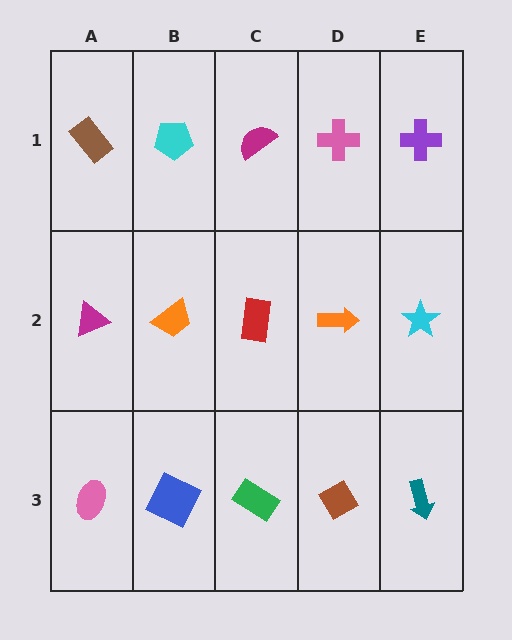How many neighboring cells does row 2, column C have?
4.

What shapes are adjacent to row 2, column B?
A cyan pentagon (row 1, column B), a blue square (row 3, column B), a magenta triangle (row 2, column A), a red rectangle (row 2, column C).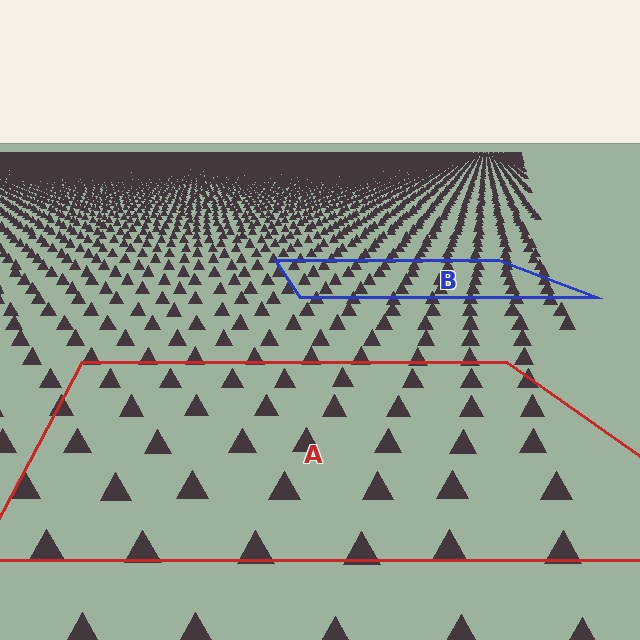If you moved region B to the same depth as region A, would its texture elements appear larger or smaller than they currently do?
They would appear larger. At a closer depth, the same texture elements are projected at a bigger on-screen size.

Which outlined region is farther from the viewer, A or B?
Region B is farther from the viewer — the texture elements inside it appear smaller and more densely packed.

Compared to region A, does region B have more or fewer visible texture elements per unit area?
Region B has more texture elements per unit area — they are packed more densely because it is farther away.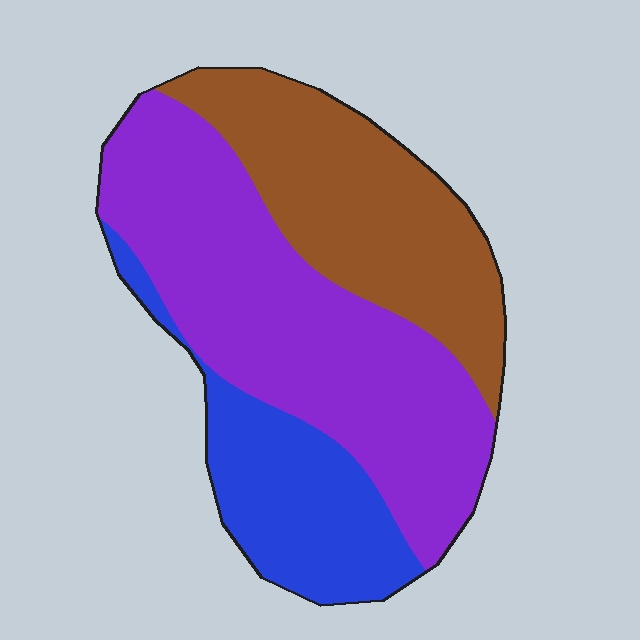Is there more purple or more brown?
Purple.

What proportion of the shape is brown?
Brown takes up about one third (1/3) of the shape.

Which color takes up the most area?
Purple, at roughly 50%.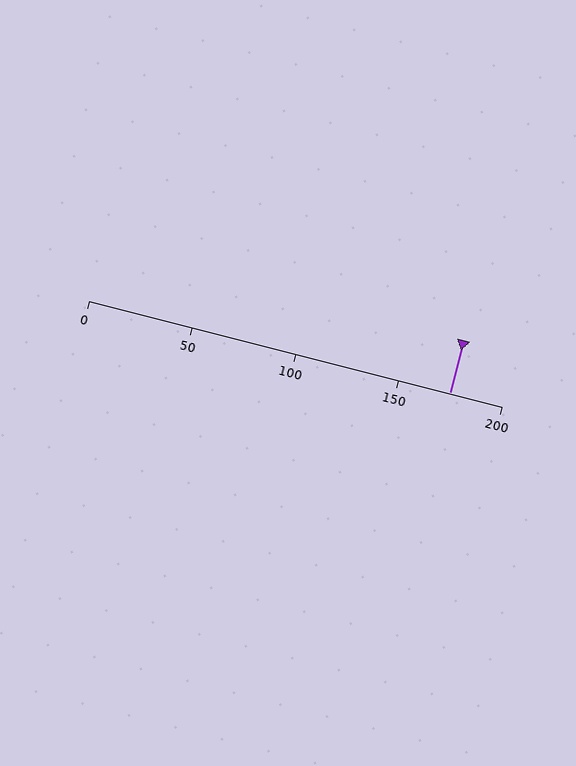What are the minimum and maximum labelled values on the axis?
The axis runs from 0 to 200.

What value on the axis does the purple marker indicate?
The marker indicates approximately 175.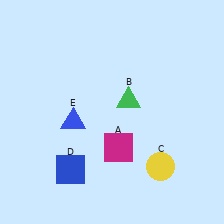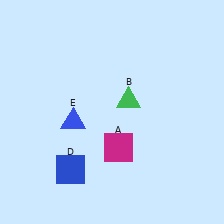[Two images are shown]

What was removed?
The yellow circle (C) was removed in Image 2.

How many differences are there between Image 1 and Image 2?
There is 1 difference between the two images.